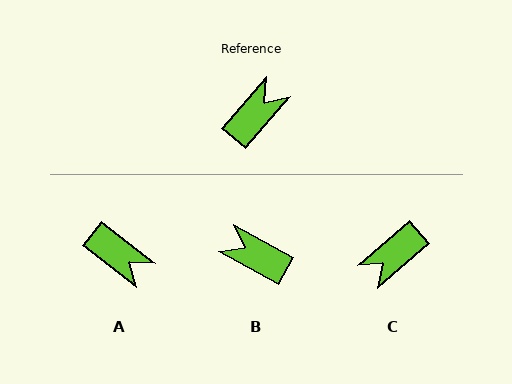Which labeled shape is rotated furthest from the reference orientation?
C, about 172 degrees away.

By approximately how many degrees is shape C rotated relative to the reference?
Approximately 172 degrees counter-clockwise.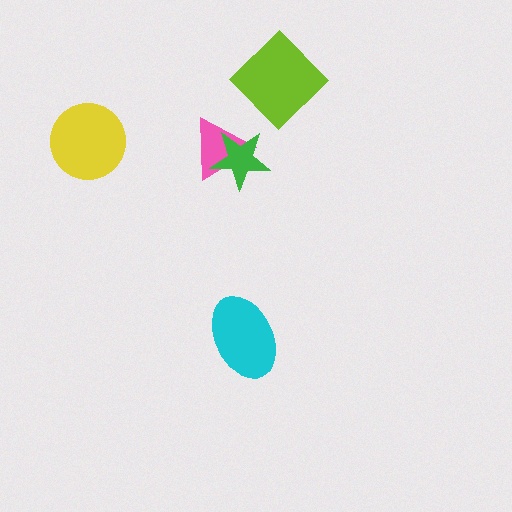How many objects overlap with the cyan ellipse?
0 objects overlap with the cyan ellipse.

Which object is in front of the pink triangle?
The green star is in front of the pink triangle.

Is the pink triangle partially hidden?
Yes, it is partially covered by another shape.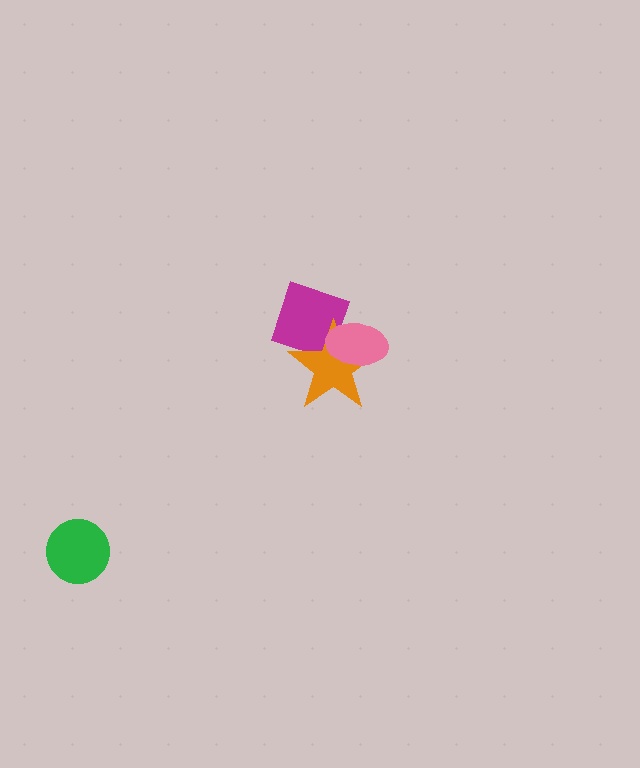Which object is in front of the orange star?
The pink ellipse is in front of the orange star.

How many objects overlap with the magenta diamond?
2 objects overlap with the magenta diamond.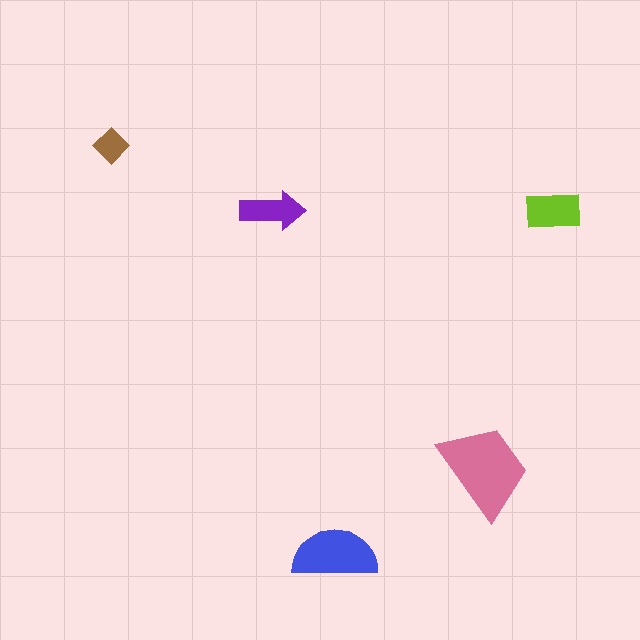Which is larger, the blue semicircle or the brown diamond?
The blue semicircle.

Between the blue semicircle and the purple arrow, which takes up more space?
The blue semicircle.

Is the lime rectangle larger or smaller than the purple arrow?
Larger.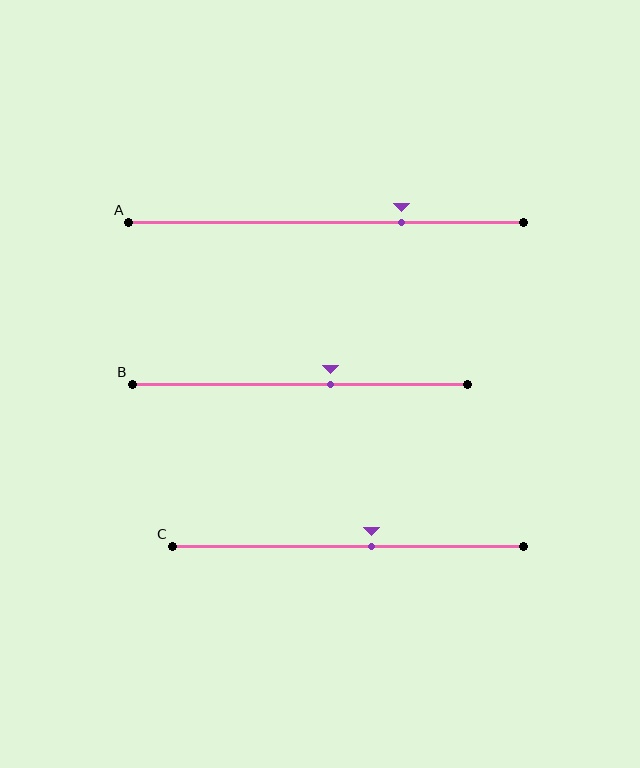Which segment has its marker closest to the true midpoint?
Segment C has its marker closest to the true midpoint.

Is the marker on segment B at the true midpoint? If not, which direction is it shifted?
No, the marker on segment B is shifted to the right by about 9% of the segment length.